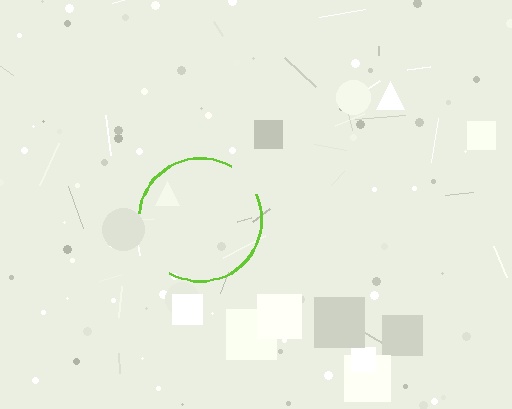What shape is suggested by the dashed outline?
The dashed outline suggests a circle.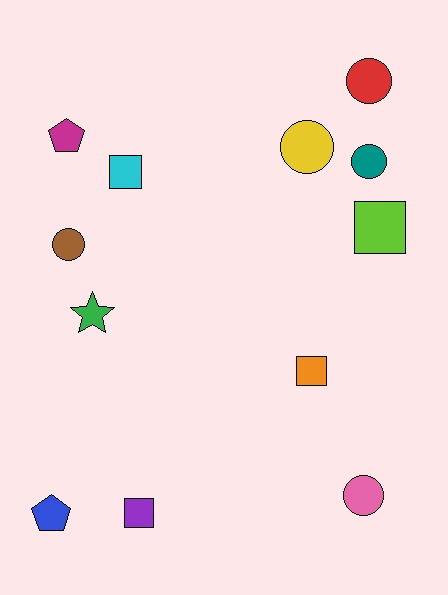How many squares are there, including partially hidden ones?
There are 4 squares.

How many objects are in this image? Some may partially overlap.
There are 12 objects.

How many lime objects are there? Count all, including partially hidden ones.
There is 1 lime object.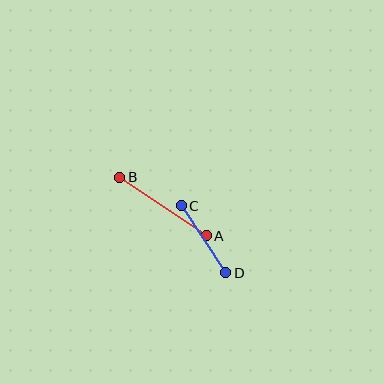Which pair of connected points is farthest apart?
Points A and B are farthest apart.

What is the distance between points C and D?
The distance is approximately 80 pixels.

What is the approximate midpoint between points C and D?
The midpoint is at approximately (204, 239) pixels.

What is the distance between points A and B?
The distance is approximately 104 pixels.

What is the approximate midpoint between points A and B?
The midpoint is at approximately (163, 206) pixels.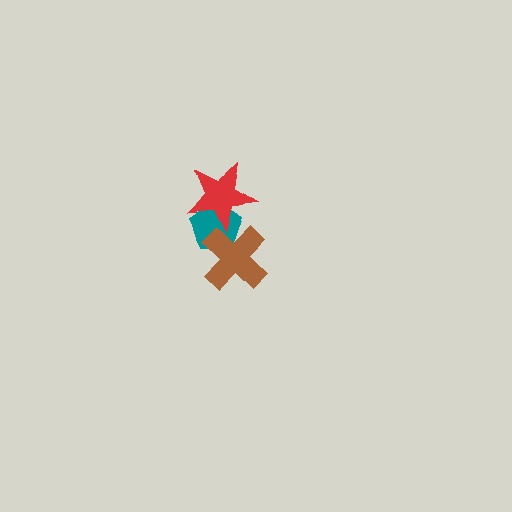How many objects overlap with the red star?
2 objects overlap with the red star.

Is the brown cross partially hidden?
Yes, it is partially covered by another shape.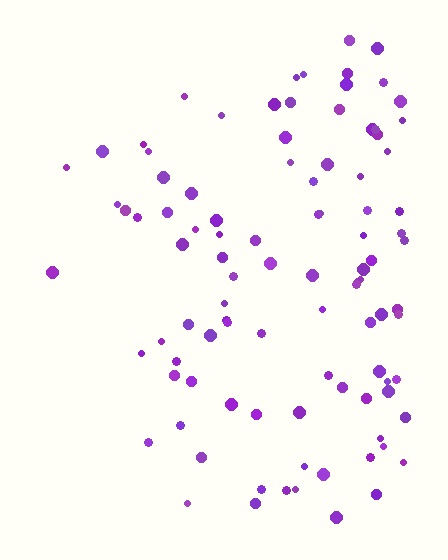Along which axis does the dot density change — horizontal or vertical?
Horizontal.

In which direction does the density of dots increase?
From left to right, with the right side densest.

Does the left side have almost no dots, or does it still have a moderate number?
Still a moderate number, just noticeably fewer than the right.